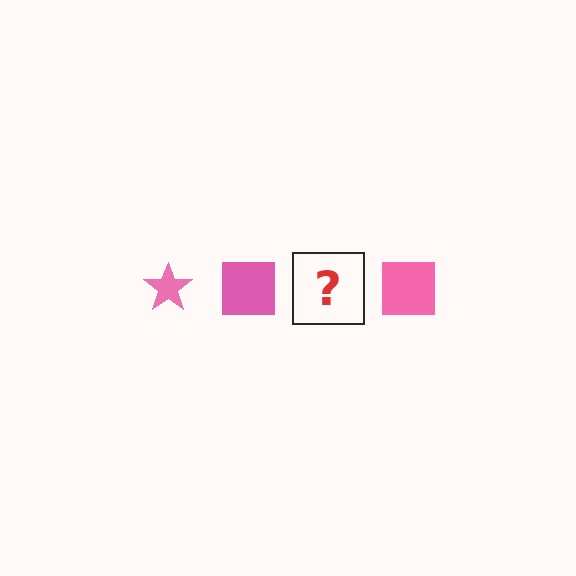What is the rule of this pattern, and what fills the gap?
The rule is that the pattern cycles through star, square shapes in pink. The gap should be filled with a pink star.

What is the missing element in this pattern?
The missing element is a pink star.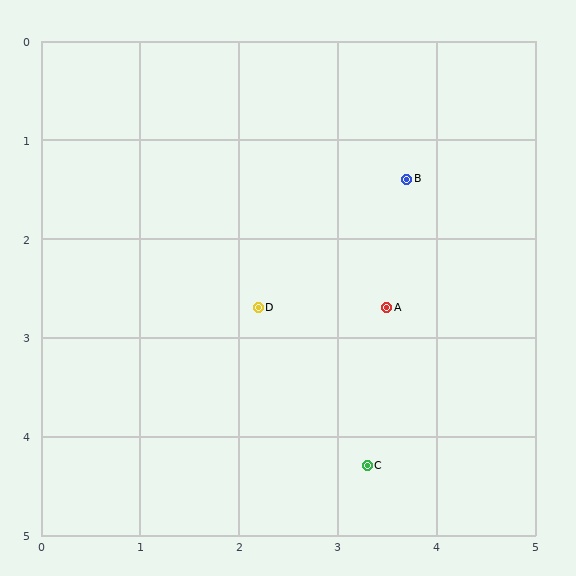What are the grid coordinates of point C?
Point C is at approximately (3.3, 4.3).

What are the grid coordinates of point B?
Point B is at approximately (3.7, 1.4).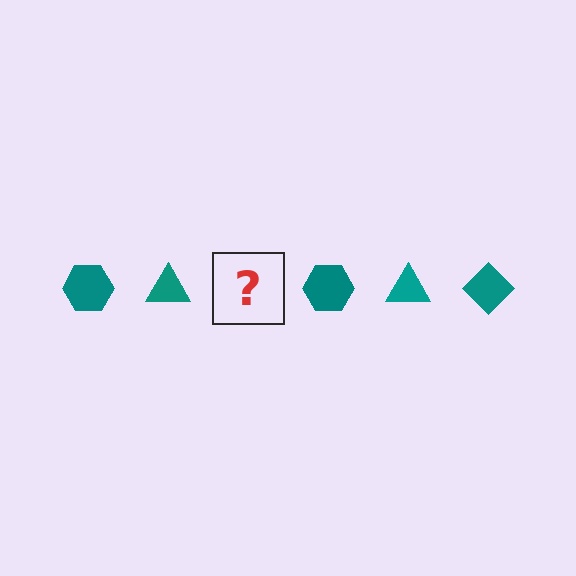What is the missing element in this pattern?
The missing element is a teal diamond.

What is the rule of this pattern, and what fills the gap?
The rule is that the pattern cycles through hexagon, triangle, diamond shapes in teal. The gap should be filled with a teal diamond.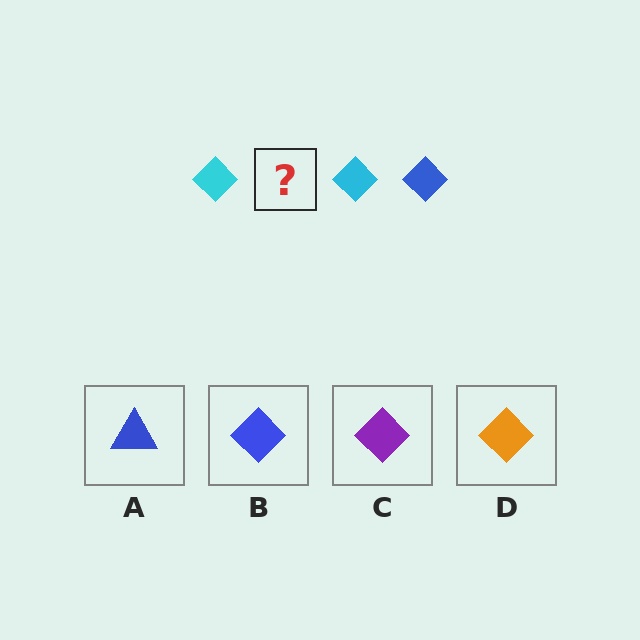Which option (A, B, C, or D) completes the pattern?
B.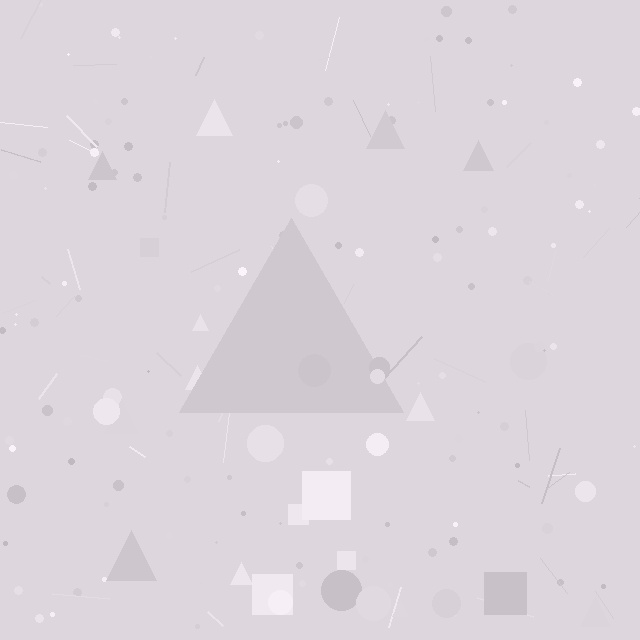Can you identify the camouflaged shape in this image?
The camouflaged shape is a triangle.